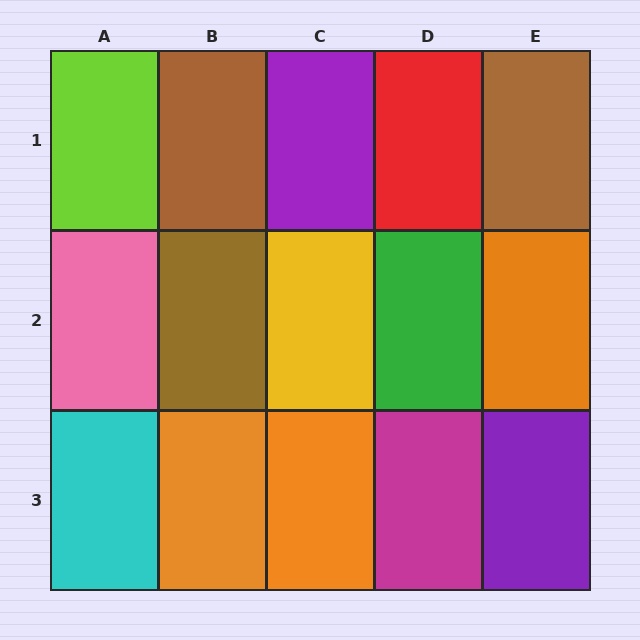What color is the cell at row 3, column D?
Magenta.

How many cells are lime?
1 cell is lime.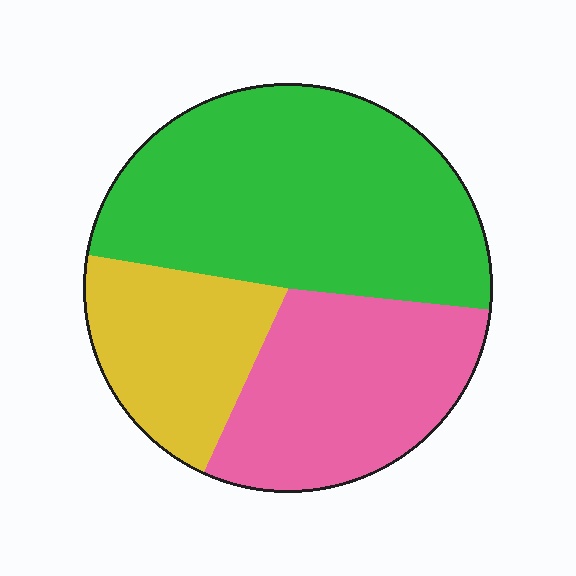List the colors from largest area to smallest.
From largest to smallest: green, pink, yellow.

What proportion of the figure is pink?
Pink takes up about one third (1/3) of the figure.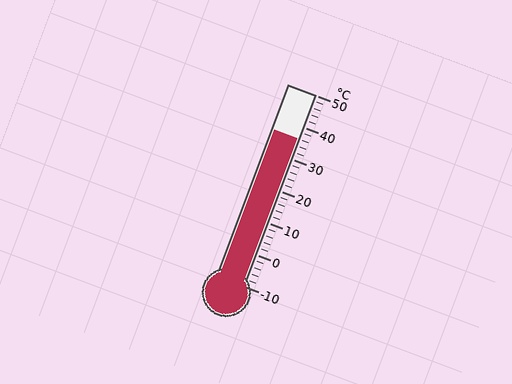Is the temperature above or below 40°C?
The temperature is below 40°C.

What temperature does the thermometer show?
The thermometer shows approximately 36°C.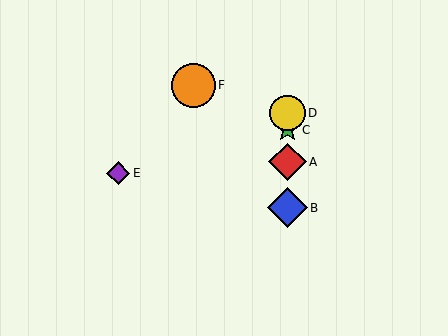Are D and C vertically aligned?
Yes, both are at x≈287.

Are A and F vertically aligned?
No, A is at x≈287 and F is at x≈194.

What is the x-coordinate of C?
Object C is at x≈287.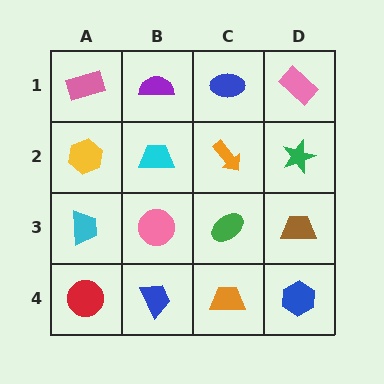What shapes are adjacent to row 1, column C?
An orange arrow (row 2, column C), a purple semicircle (row 1, column B), a pink rectangle (row 1, column D).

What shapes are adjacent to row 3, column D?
A green star (row 2, column D), a blue hexagon (row 4, column D), a green ellipse (row 3, column C).